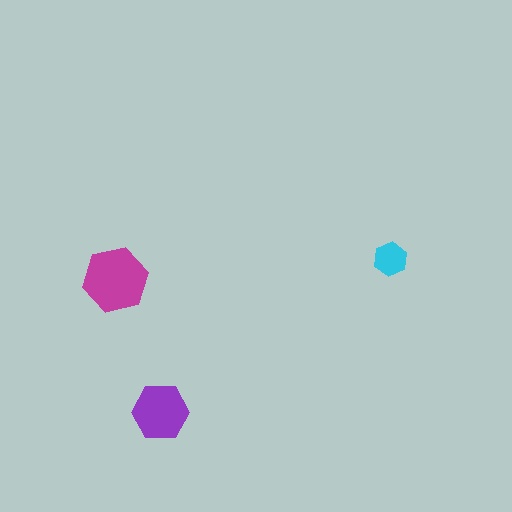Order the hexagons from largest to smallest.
the magenta one, the purple one, the cyan one.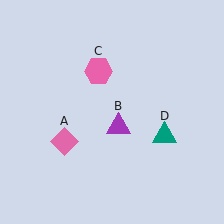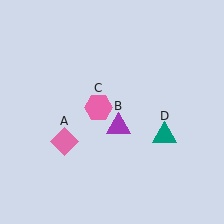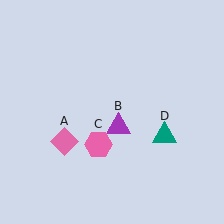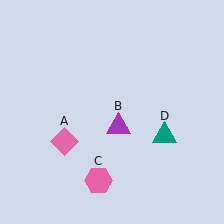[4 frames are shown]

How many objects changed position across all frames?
1 object changed position: pink hexagon (object C).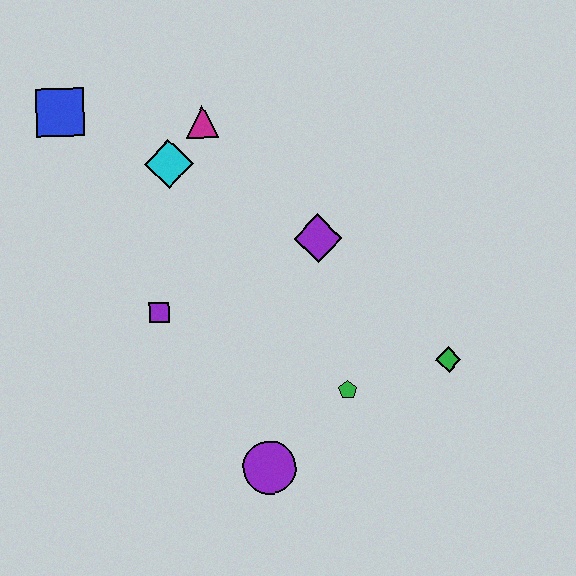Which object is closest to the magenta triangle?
The cyan diamond is closest to the magenta triangle.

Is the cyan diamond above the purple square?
Yes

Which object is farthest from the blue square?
The green diamond is farthest from the blue square.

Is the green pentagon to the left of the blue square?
No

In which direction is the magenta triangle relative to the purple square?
The magenta triangle is above the purple square.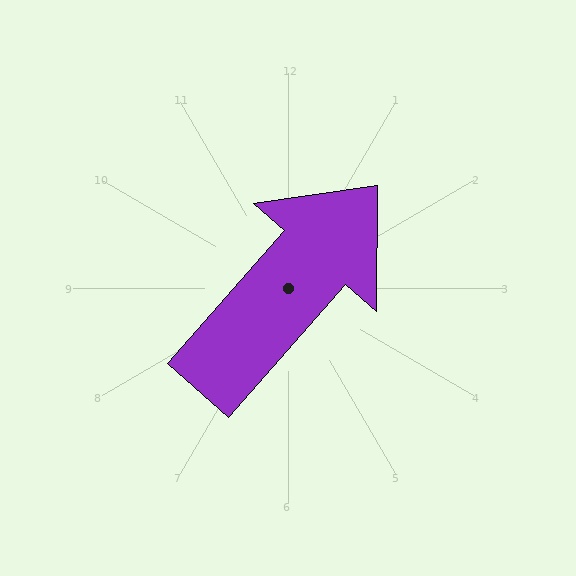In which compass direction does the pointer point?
Northeast.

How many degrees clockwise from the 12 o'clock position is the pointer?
Approximately 41 degrees.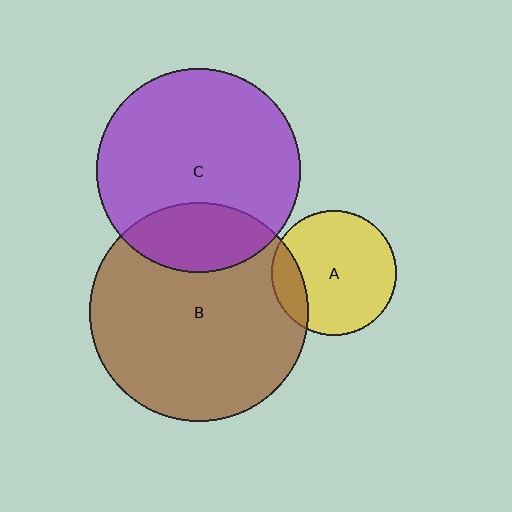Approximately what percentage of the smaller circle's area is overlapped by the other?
Approximately 25%.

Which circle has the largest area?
Circle B (brown).